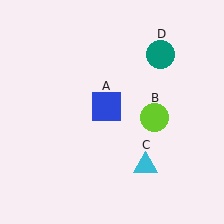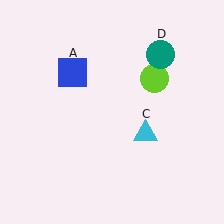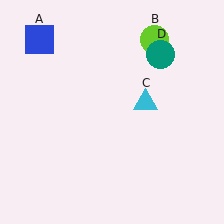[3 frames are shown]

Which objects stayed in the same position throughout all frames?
Teal circle (object D) remained stationary.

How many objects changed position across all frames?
3 objects changed position: blue square (object A), lime circle (object B), cyan triangle (object C).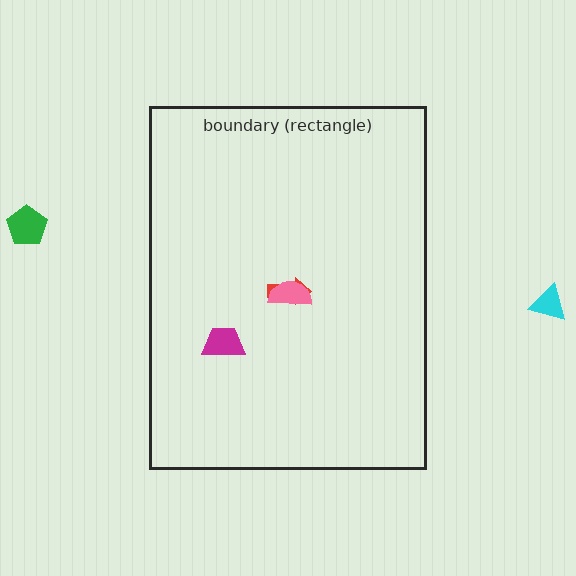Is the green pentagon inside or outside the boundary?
Outside.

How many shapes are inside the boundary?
3 inside, 2 outside.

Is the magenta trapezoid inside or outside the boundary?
Inside.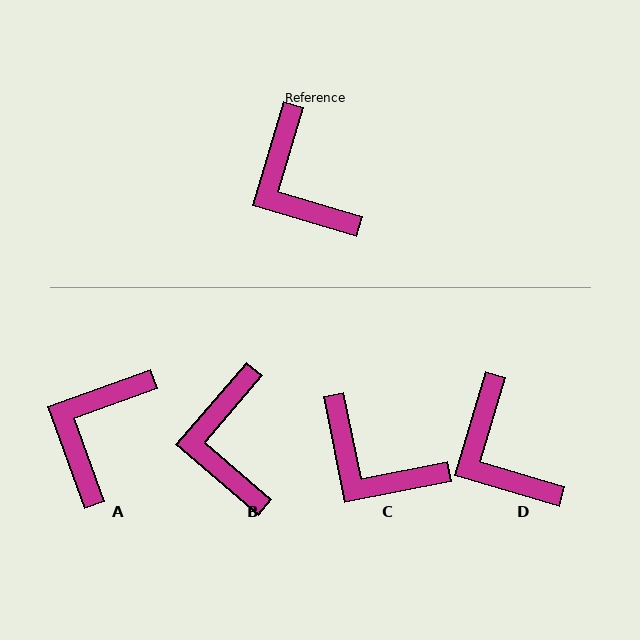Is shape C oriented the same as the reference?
No, it is off by about 28 degrees.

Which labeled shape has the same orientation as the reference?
D.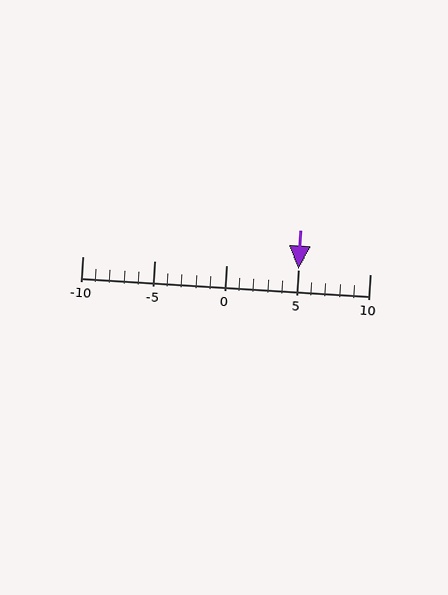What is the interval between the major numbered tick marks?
The major tick marks are spaced 5 units apart.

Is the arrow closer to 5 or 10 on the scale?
The arrow is closer to 5.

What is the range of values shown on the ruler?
The ruler shows values from -10 to 10.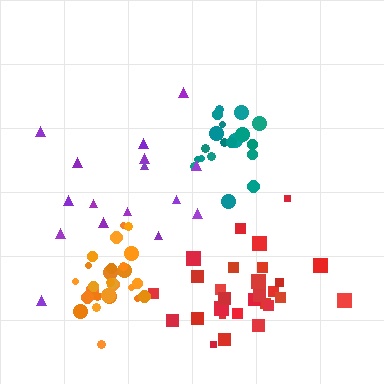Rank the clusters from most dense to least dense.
orange, teal, red, purple.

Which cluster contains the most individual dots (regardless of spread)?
Orange (30).